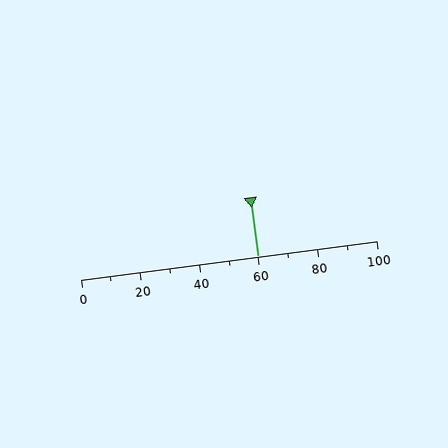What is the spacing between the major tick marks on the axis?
The major ticks are spaced 20 apart.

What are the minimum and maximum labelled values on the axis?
The axis runs from 0 to 100.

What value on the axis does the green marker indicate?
The marker indicates approximately 60.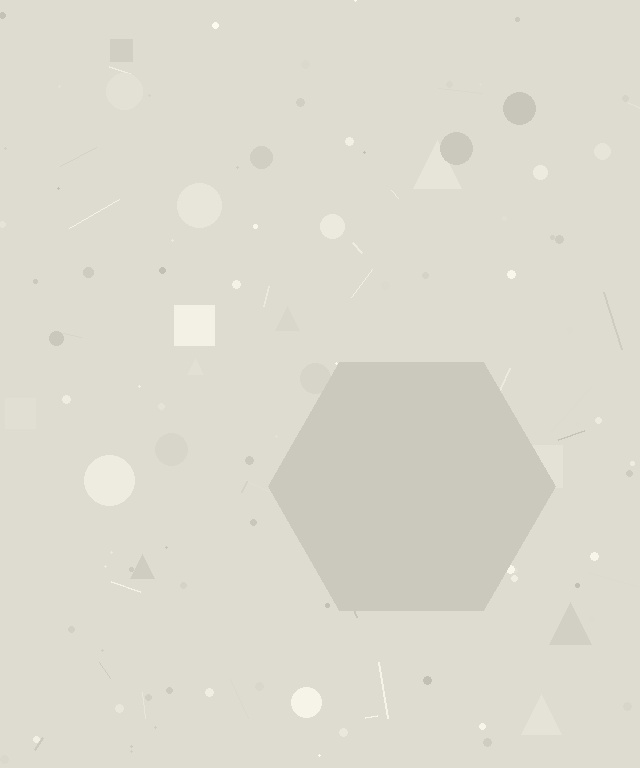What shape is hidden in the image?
A hexagon is hidden in the image.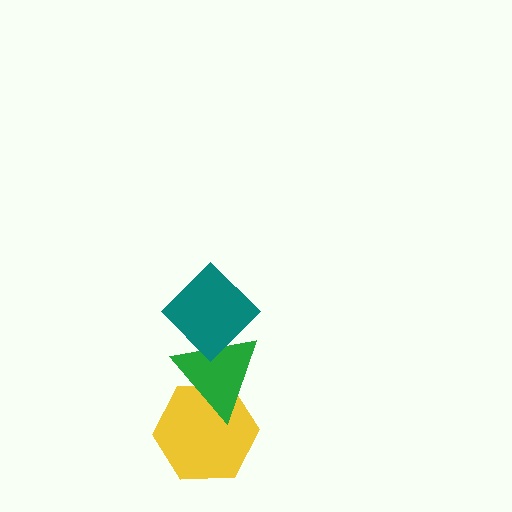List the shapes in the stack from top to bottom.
From top to bottom: the teal diamond, the green triangle, the yellow hexagon.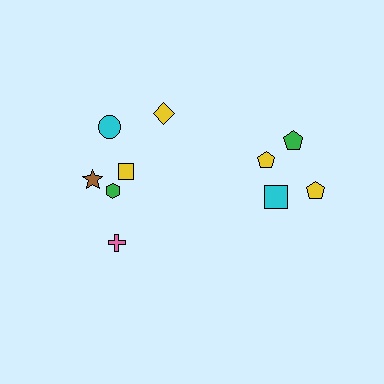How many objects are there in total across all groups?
There are 10 objects.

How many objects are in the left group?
There are 6 objects.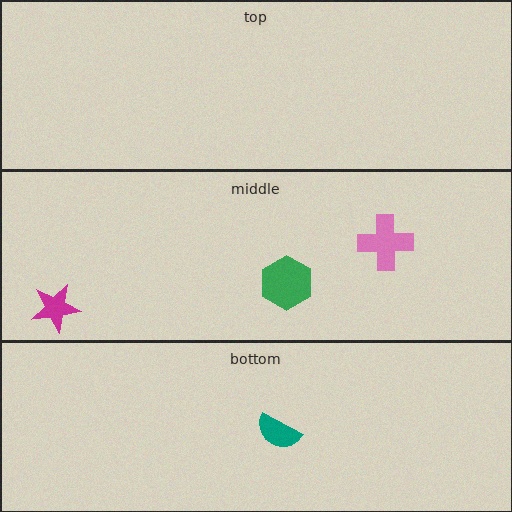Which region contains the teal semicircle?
The bottom region.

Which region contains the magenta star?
The middle region.